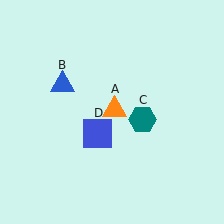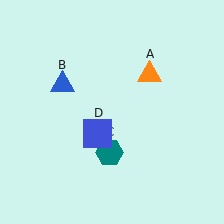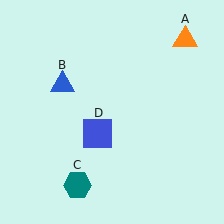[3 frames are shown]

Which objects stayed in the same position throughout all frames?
Blue triangle (object B) and blue square (object D) remained stationary.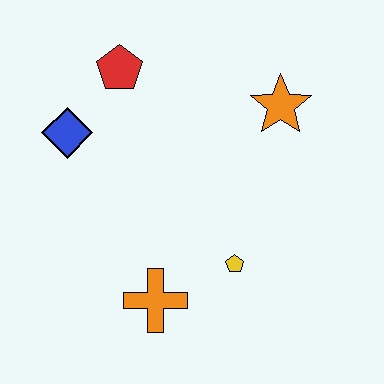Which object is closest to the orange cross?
The yellow pentagon is closest to the orange cross.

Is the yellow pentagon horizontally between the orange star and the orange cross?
Yes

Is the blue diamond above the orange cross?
Yes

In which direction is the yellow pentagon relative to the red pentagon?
The yellow pentagon is below the red pentagon.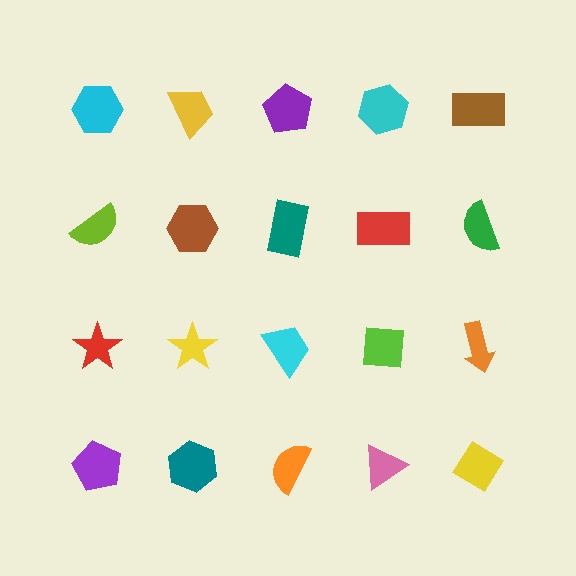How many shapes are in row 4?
5 shapes.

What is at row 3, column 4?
A lime square.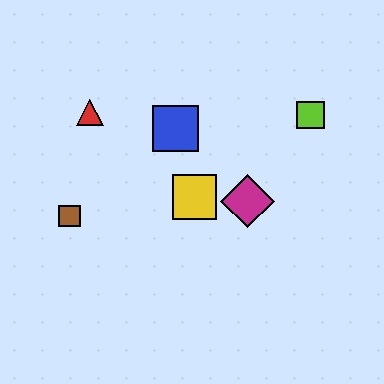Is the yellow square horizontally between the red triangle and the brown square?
No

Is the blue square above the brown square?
Yes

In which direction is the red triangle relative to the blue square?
The red triangle is to the left of the blue square.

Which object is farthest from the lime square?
The brown square is farthest from the lime square.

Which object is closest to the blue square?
The yellow square is closest to the blue square.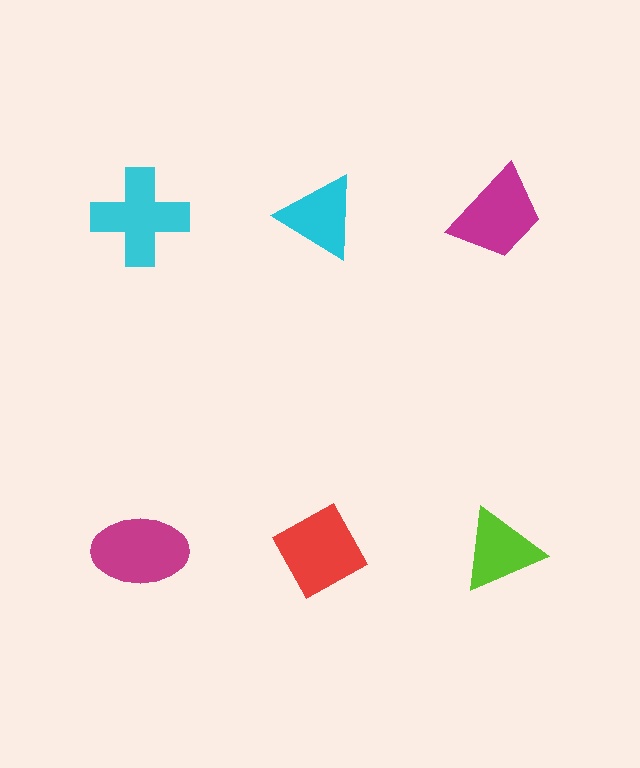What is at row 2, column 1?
A magenta ellipse.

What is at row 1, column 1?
A cyan cross.